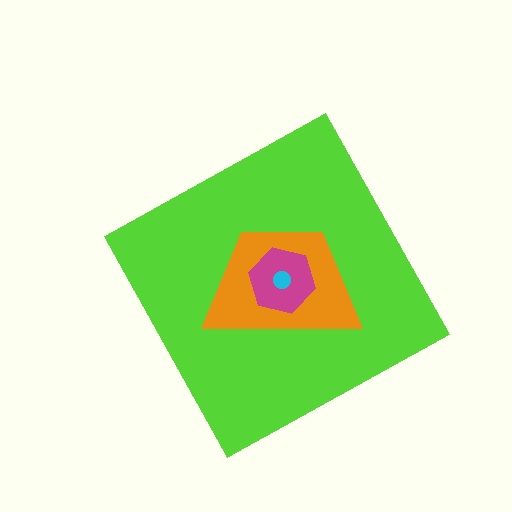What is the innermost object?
The cyan circle.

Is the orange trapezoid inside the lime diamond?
Yes.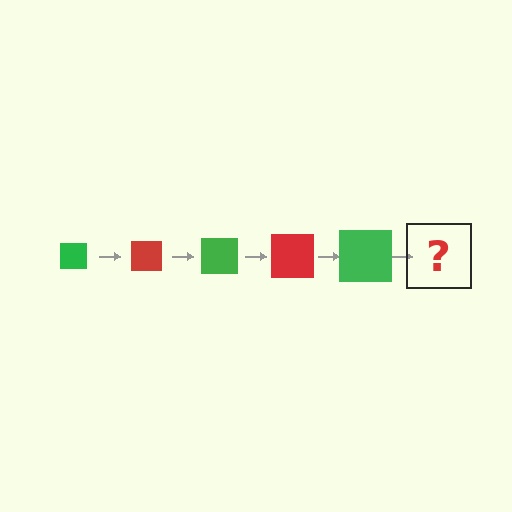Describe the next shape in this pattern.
It should be a red square, larger than the previous one.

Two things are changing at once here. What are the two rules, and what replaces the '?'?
The two rules are that the square grows larger each step and the color cycles through green and red. The '?' should be a red square, larger than the previous one.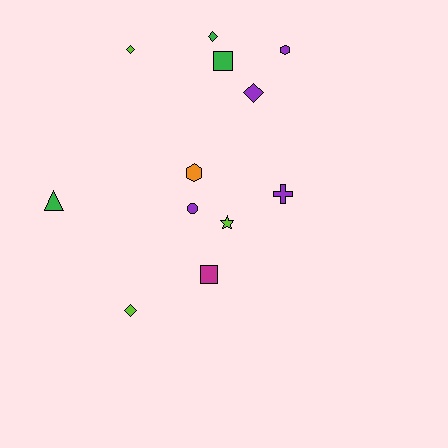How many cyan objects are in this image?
There are no cyan objects.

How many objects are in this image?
There are 12 objects.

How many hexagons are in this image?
There are 2 hexagons.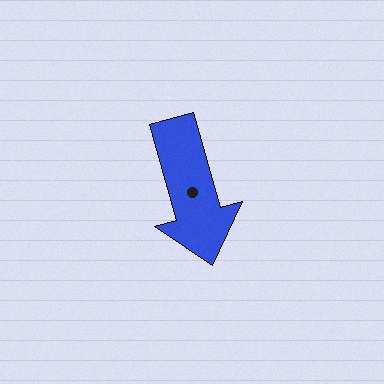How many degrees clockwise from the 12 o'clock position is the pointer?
Approximately 164 degrees.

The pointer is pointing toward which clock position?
Roughly 5 o'clock.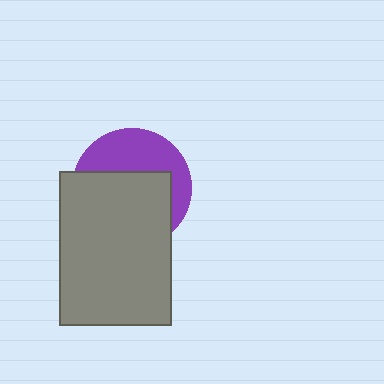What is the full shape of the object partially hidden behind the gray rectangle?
The partially hidden object is a purple circle.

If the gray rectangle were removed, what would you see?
You would see the complete purple circle.